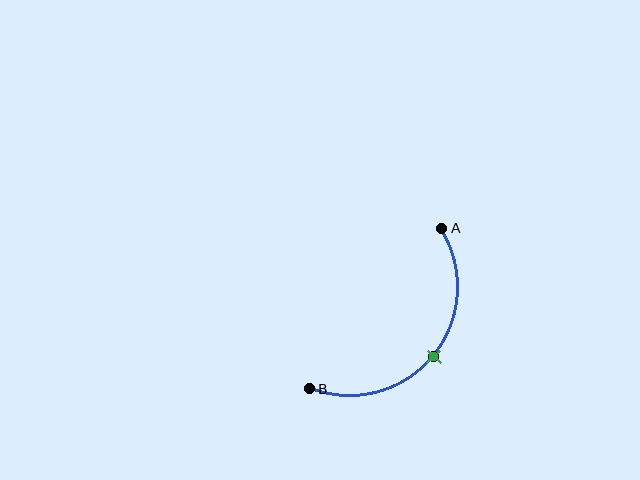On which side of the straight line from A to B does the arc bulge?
The arc bulges below and to the right of the straight line connecting A and B.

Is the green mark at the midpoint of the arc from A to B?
Yes. The green mark lies on the arc at equal arc-length from both A and B — it is the arc midpoint.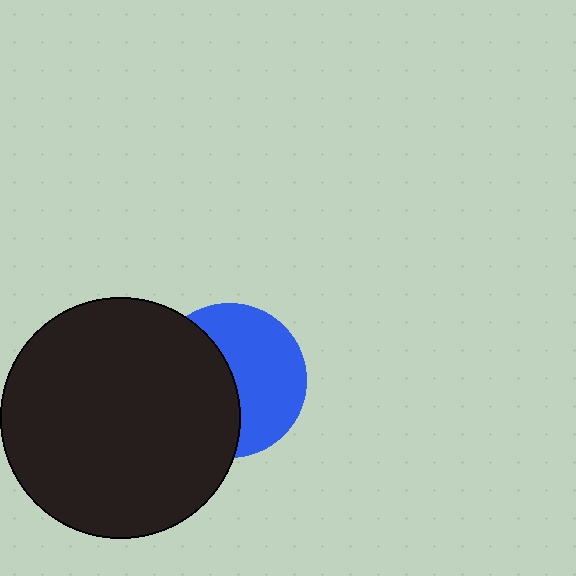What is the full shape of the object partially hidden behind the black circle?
The partially hidden object is a blue circle.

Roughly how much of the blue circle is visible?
About half of it is visible (roughly 53%).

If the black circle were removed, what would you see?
You would see the complete blue circle.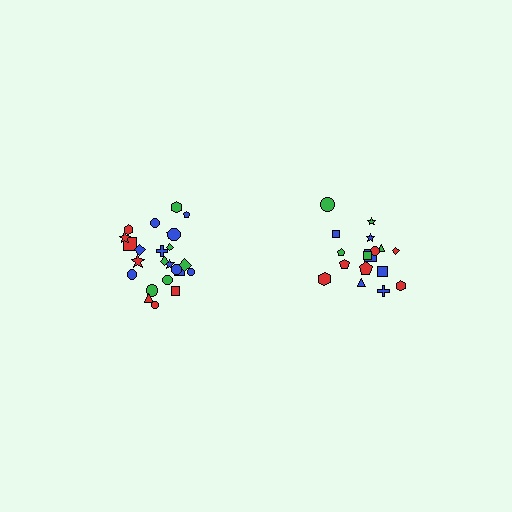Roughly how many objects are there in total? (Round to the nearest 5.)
Roughly 45 objects in total.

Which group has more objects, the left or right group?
The left group.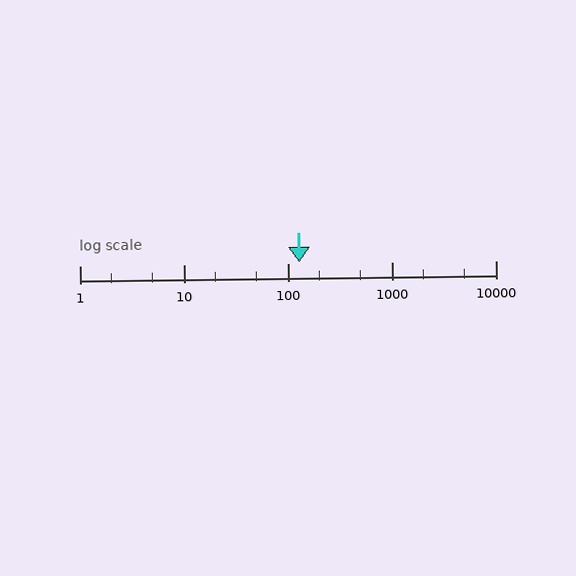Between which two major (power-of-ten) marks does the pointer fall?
The pointer is between 100 and 1000.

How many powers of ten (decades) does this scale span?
The scale spans 4 decades, from 1 to 10000.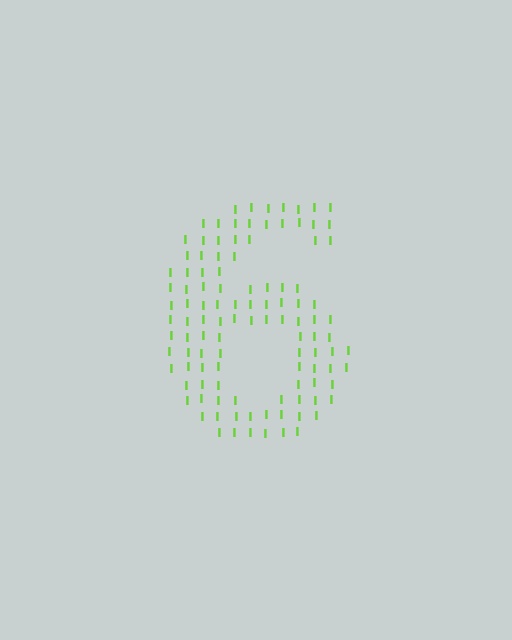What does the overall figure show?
The overall figure shows the digit 6.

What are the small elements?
The small elements are letter I's.